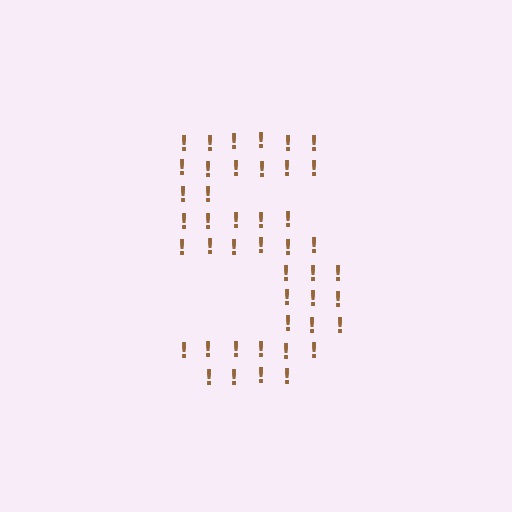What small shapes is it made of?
It is made of small exclamation marks.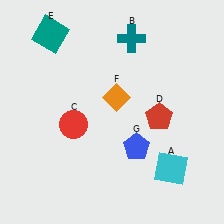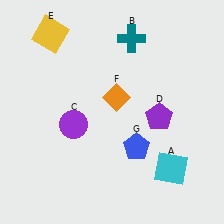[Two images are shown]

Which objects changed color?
C changed from red to purple. D changed from red to purple. E changed from teal to yellow.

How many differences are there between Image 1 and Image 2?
There are 3 differences between the two images.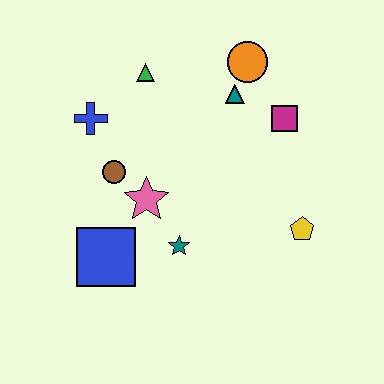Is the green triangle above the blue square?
Yes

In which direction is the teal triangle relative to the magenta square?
The teal triangle is to the left of the magenta square.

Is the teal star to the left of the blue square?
No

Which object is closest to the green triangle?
The blue cross is closest to the green triangle.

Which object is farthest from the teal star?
The orange circle is farthest from the teal star.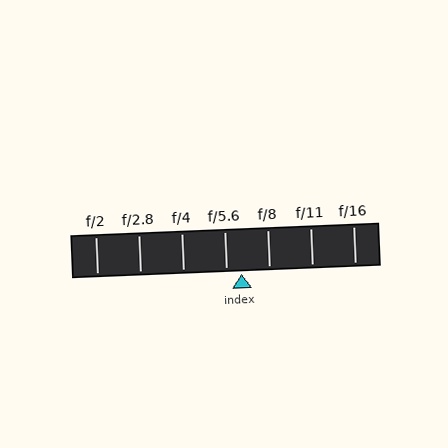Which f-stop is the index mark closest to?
The index mark is closest to f/5.6.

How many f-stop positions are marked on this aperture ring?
There are 7 f-stop positions marked.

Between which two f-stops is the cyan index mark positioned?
The index mark is between f/5.6 and f/8.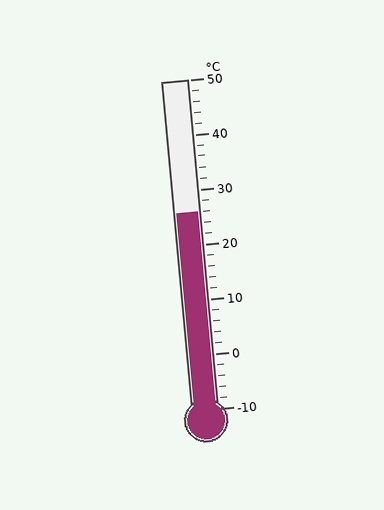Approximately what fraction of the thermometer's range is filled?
The thermometer is filled to approximately 60% of its range.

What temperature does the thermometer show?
The thermometer shows approximately 26°C.